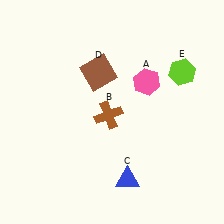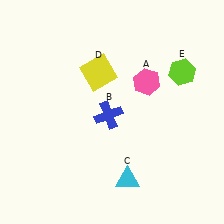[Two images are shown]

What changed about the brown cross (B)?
In Image 1, B is brown. In Image 2, it changed to blue.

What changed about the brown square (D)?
In Image 1, D is brown. In Image 2, it changed to yellow.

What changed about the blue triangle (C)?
In Image 1, C is blue. In Image 2, it changed to cyan.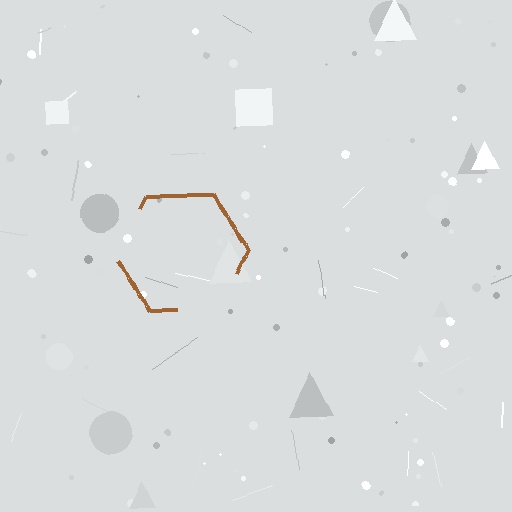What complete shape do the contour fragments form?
The contour fragments form a hexagon.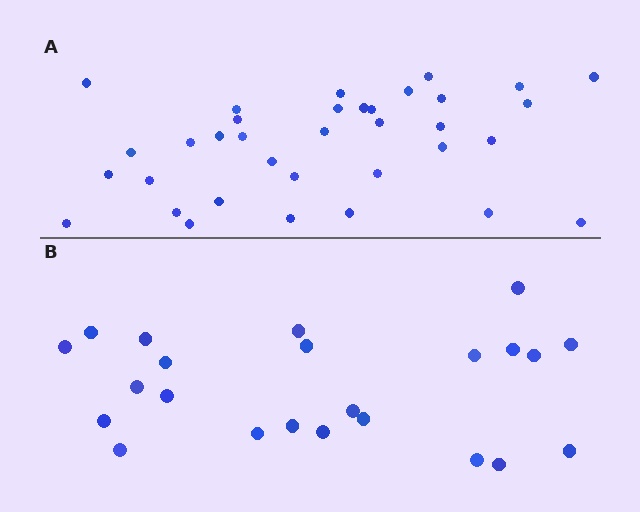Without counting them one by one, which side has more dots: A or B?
Region A (the top region) has more dots.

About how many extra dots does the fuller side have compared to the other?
Region A has roughly 12 or so more dots than region B.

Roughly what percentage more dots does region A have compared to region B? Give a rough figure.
About 50% more.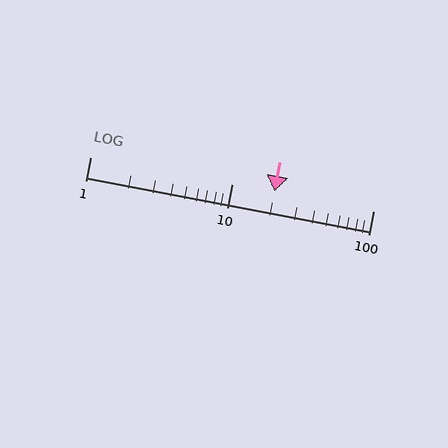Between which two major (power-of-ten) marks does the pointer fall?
The pointer is between 10 and 100.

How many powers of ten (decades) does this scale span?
The scale spans 2 decades, from 1 to 100.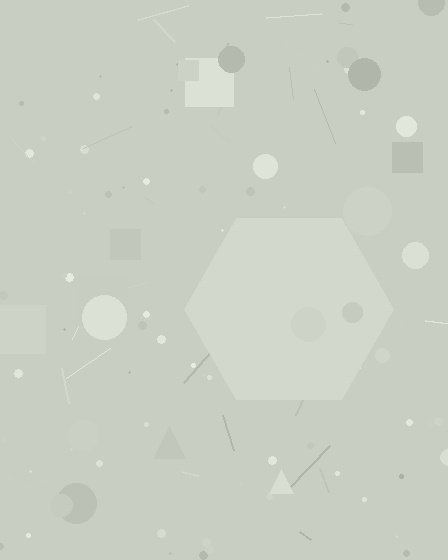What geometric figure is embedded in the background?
A hexagon is embedded in the background.